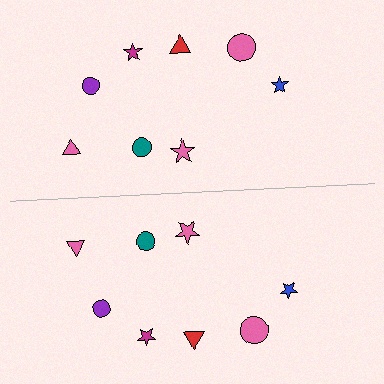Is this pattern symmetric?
Yes, this pattern has bilateral (reflection) symmetry.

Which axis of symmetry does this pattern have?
The pattern has a horizontal axis of symmetry running through the center of the image.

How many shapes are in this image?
There are 16 shapes in this image.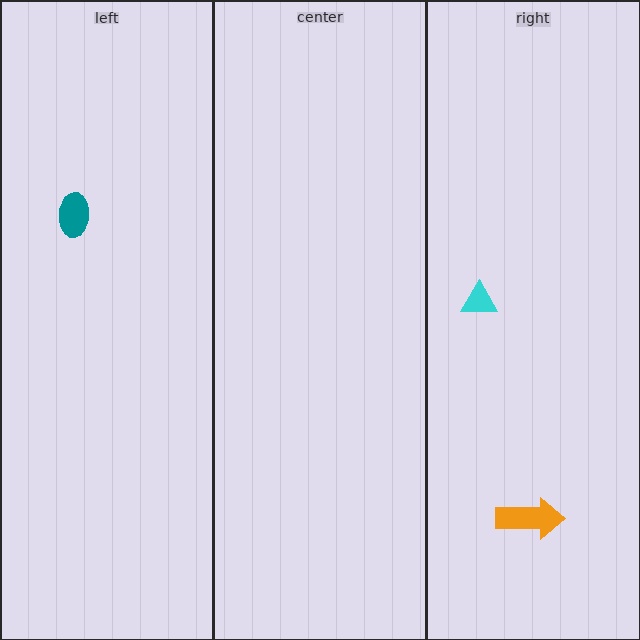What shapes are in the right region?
The cyan triangle, the orange arrow.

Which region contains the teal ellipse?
The left region.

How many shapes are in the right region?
2.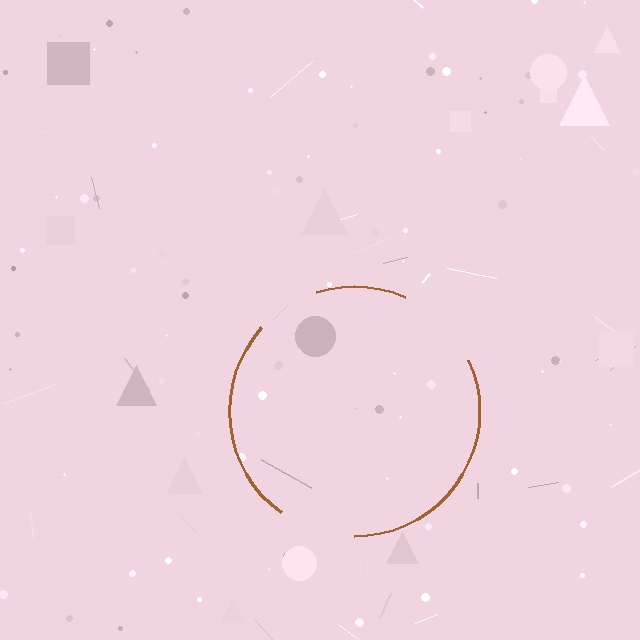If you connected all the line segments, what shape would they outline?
They would outline a circle.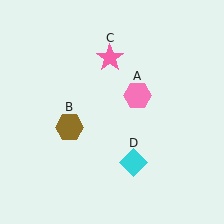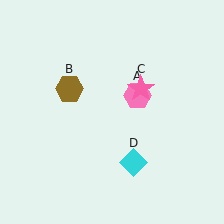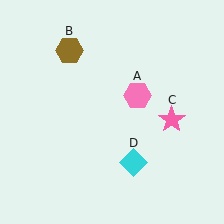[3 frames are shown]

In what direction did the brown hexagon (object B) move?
The brown hexagon (object B) moved up.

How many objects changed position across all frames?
2 objects changed position: brown hexagon (object B), pink star (object C).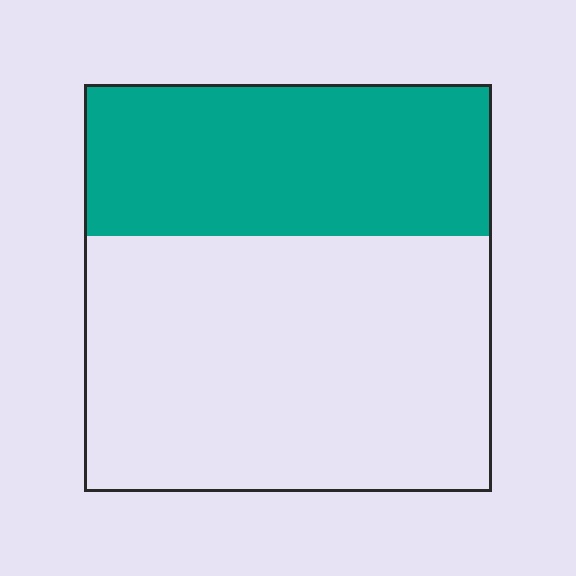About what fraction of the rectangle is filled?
About three eighths (3/8).